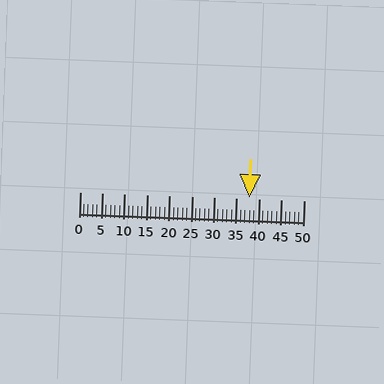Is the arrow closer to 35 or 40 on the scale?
The arrow is closer to 40.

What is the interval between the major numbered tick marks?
The major tick marks are spaced 5 units apart.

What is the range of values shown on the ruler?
The ruler shows values from 0 to 50.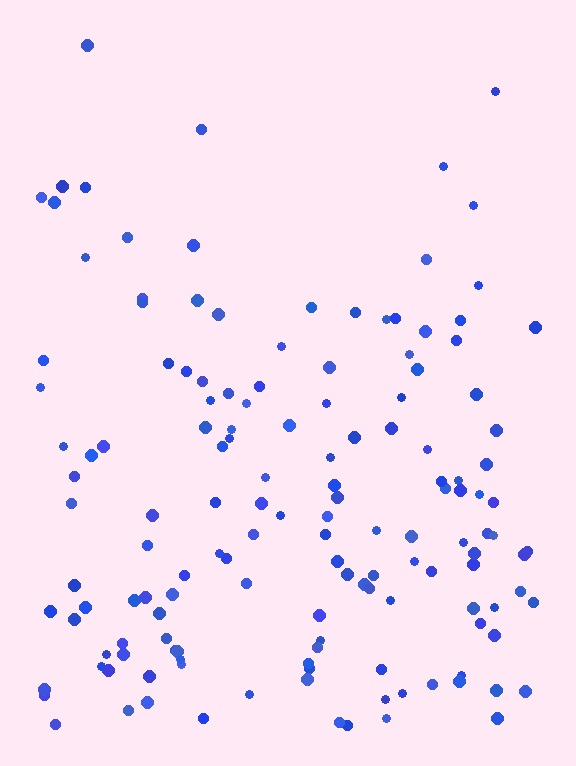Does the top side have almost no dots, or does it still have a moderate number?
Still a moderate number, just noticeably fewer than the bottom.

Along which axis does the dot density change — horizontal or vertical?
Vertical.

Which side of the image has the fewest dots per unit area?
The top.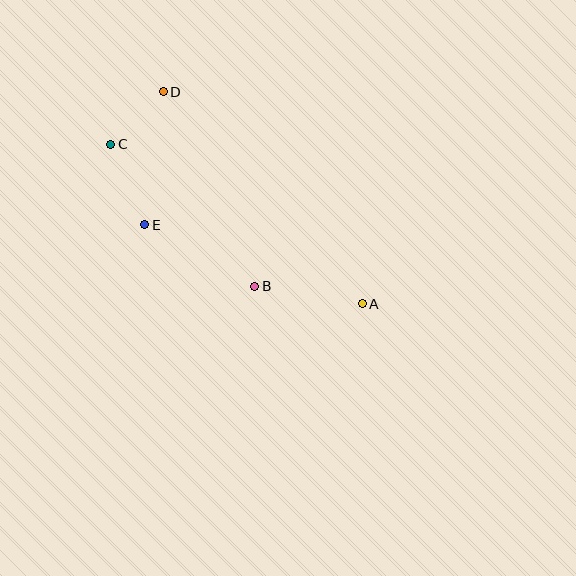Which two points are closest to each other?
Points C and D are closest to each other.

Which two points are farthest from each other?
Points A and C are farthest from each other.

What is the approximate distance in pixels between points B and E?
The distance between B and E is approximately 126 pixels.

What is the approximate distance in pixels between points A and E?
The distance between A and E is approximately 231 pixels.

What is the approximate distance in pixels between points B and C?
The distance between B and C is approximately 202 pixels.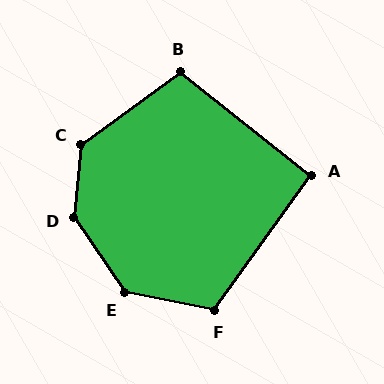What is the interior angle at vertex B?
Approximately 106 degrees (obtuse).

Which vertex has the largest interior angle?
D, at approximately 140 degrees.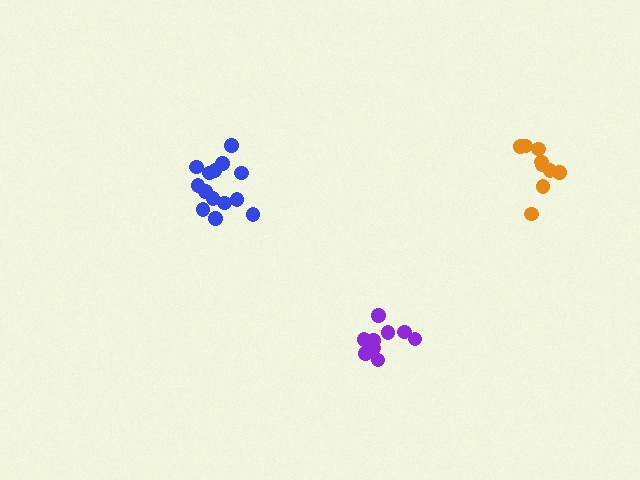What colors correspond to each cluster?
The clusters are colored: blue, purple, orange.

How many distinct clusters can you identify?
There are 3 distinct clusters.